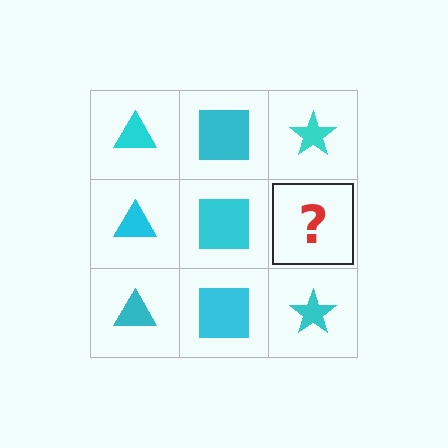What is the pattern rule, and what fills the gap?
The rule is that each column has a consistent shape. The gap should be filled with a cyan star.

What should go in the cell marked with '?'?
The missing cell should contain a cyan star.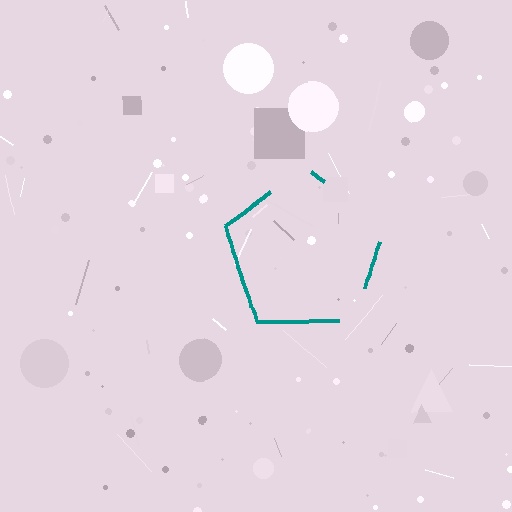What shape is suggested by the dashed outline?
The dashed outline suggests a pentagon.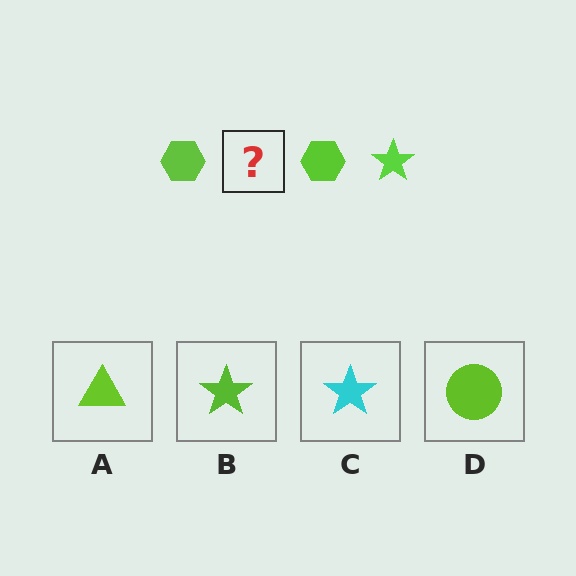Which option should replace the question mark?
Option B.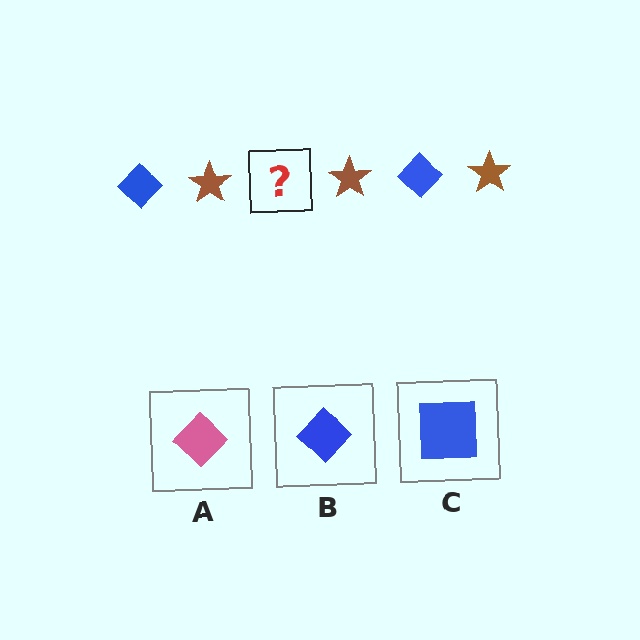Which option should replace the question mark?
Option B.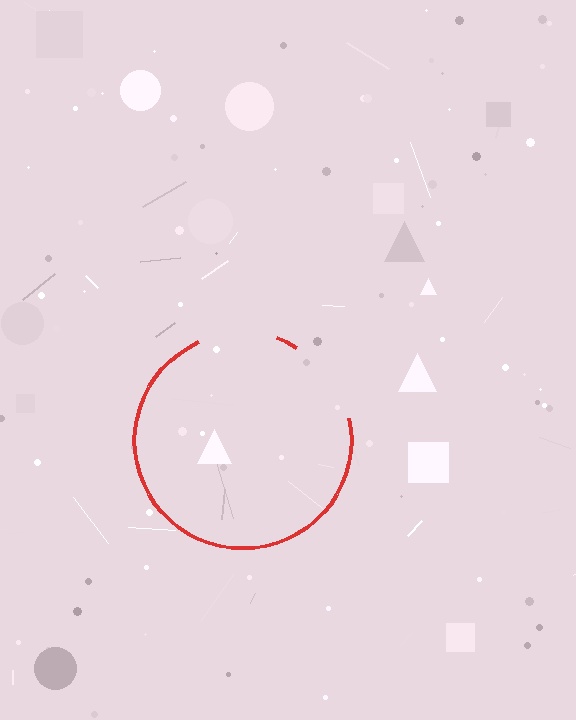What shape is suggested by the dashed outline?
The dashed outline suggests a circle.